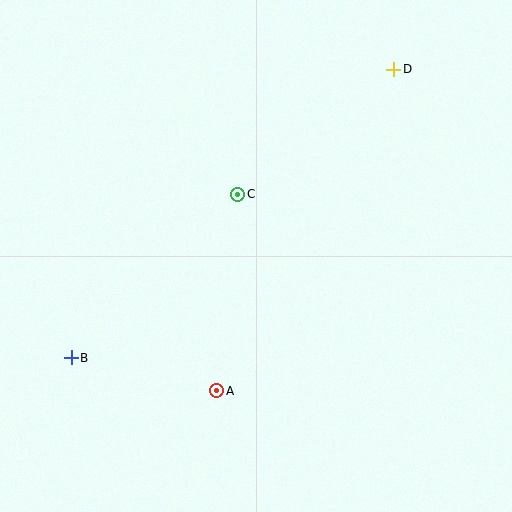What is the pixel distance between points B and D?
The distance between B and D is 433 pixels.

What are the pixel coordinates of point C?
Point C is at (238, 194).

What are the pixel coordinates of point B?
Point B is at (71, 358).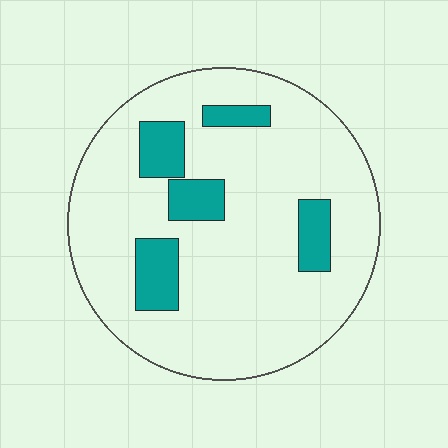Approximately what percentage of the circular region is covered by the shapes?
Approximately 15%.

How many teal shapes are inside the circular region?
5.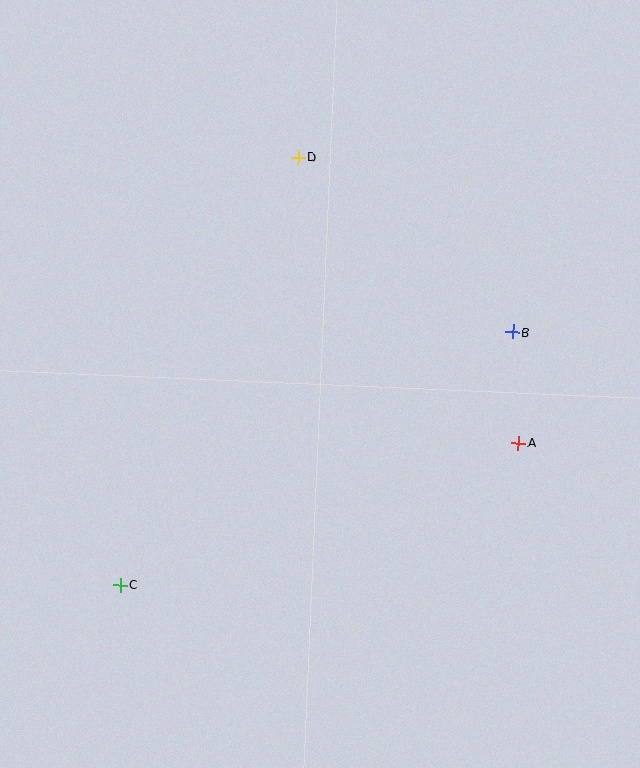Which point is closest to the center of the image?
Point B at (513, 332) is closest to the center.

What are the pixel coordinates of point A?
Point A is at (518, 443).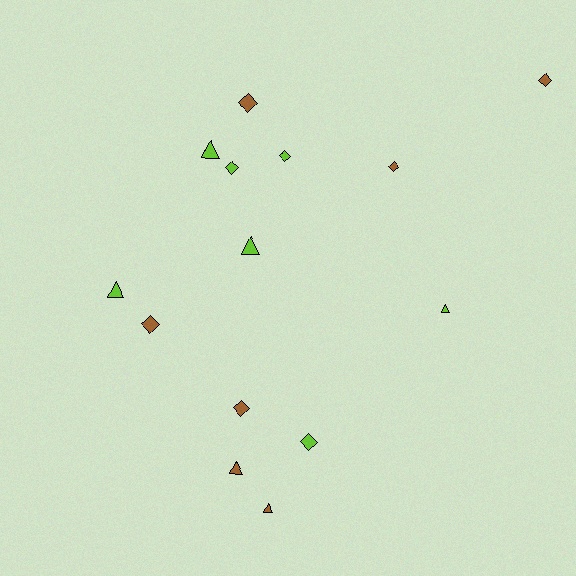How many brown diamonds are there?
There are 5 brown diamonds.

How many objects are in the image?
There are 14 objects.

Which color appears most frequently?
Lime, with 7 objects.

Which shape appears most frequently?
Diamond, with 8 objects.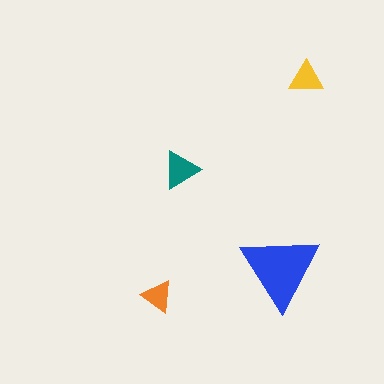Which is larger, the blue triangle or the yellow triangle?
The blue one.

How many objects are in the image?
There are 4 objects in the image.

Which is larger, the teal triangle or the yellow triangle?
The teal one.